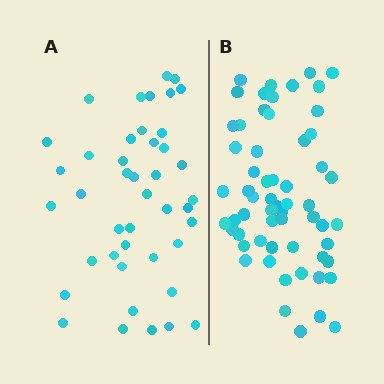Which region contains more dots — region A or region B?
Region B (the right region) has more dots.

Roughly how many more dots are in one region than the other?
Region B has approximately 15 more dots than region A.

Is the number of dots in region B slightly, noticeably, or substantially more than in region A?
Region B has noticeably more, but not dramatically so. The ratio is roughly 1.4 to 1.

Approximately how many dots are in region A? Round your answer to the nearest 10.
About 40 dots. (The exact count is 43, which rounds to 40.)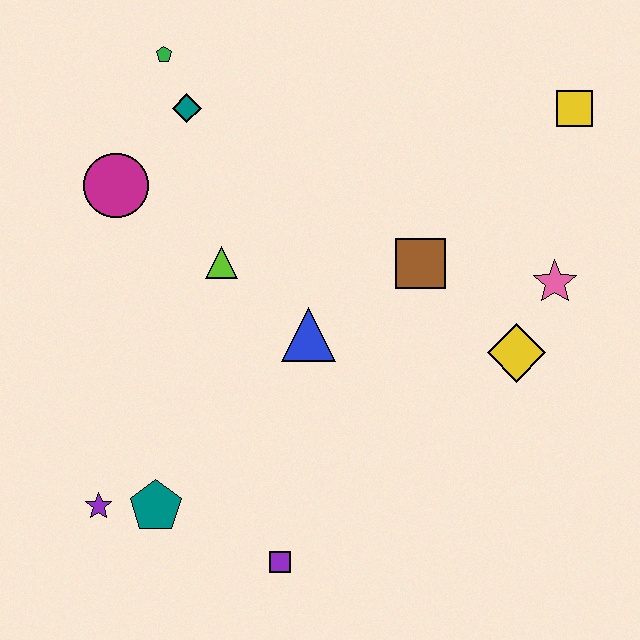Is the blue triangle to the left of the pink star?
Yes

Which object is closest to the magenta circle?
The teal diamond is closest to the magenta circle.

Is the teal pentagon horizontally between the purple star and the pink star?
Yes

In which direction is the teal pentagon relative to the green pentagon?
The teal pentagon is below the green pentagon.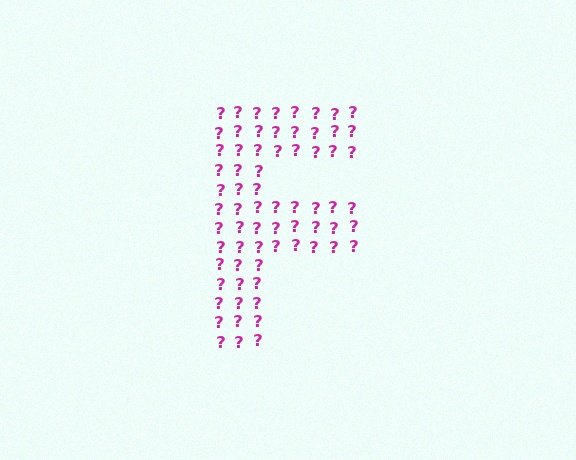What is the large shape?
The large shape is the letter F.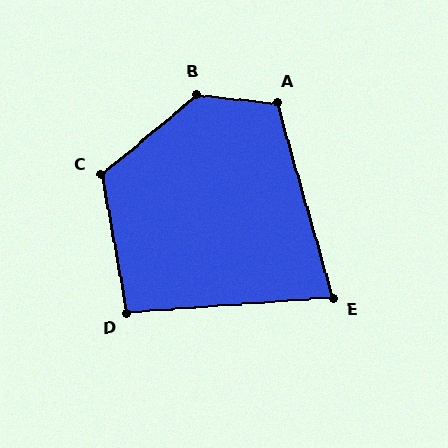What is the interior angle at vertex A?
Approximately 112 degrees (obtuse).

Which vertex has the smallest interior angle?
E, at approximately 78 degrees.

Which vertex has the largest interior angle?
B, at approximately 134 degrees.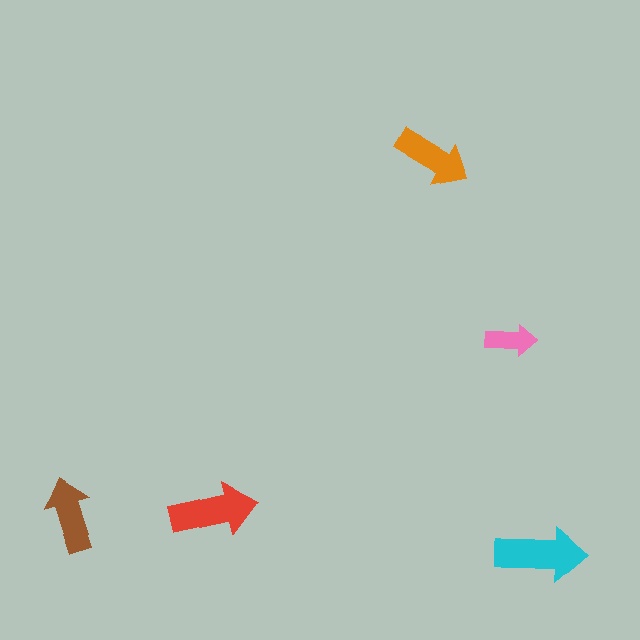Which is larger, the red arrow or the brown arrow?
The red one.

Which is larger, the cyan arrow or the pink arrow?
The cyan one.